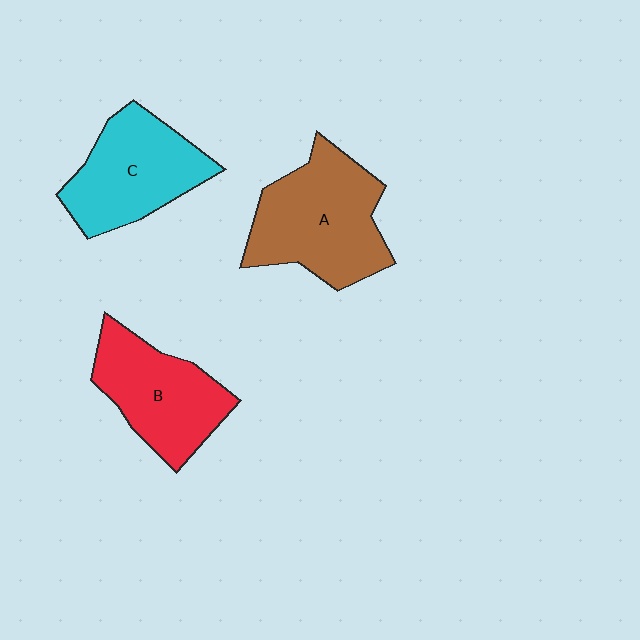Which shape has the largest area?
Shape A (brown).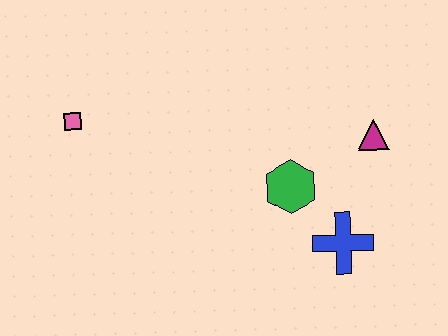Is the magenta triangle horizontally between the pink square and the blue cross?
No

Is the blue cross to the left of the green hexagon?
No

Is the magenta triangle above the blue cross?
Yes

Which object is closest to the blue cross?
The green hexagon is closest to the blue cross.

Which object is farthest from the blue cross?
The pink square is farthest from the blue cross.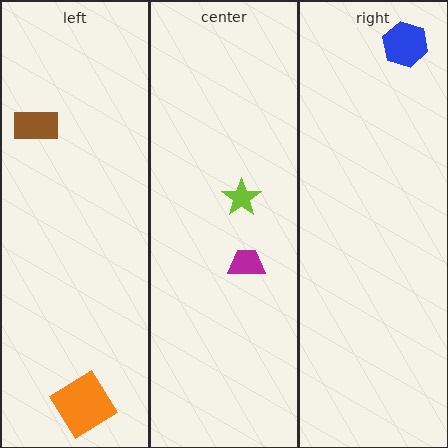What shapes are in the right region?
The blue hexagon.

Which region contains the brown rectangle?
The left region.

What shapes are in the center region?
The magenta trapezoid, the lime star.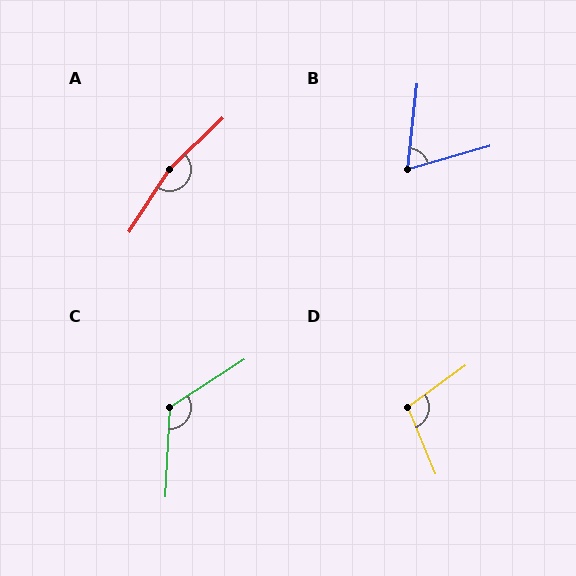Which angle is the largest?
A, at approximately 166 degrees.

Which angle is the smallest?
B, at approximately 68 degrees.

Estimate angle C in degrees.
Approximately 125 degrees.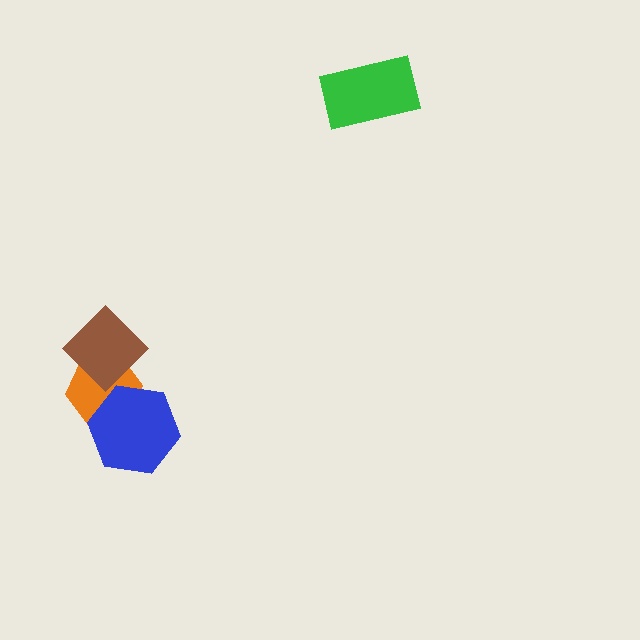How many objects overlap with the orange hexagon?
2 objects overlap with the orange hexagon.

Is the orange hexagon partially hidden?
Yes, it is partially covered by another shape.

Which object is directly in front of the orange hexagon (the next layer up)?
The brown diamond is directly in front of the orange hexagon.